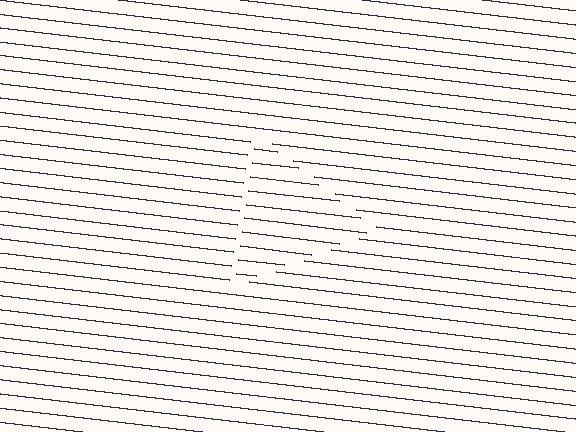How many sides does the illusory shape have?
3 sides — the line-ends trace a triangle.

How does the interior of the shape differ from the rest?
The interior of the shape contains the same grating, shifted by half a period — the contour is defined by the phase discontinuity where line-ends from the inner and outer gratings abut.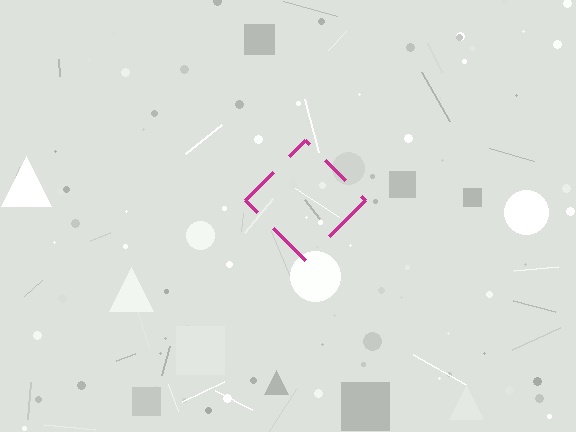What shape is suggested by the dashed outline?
The dashed outline suggests a diamond.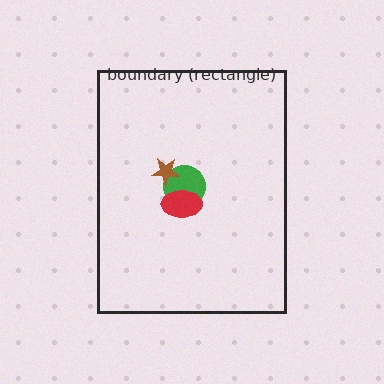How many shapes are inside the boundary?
3 inside, 0 outside.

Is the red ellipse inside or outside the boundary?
Inside.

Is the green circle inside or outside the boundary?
Inside.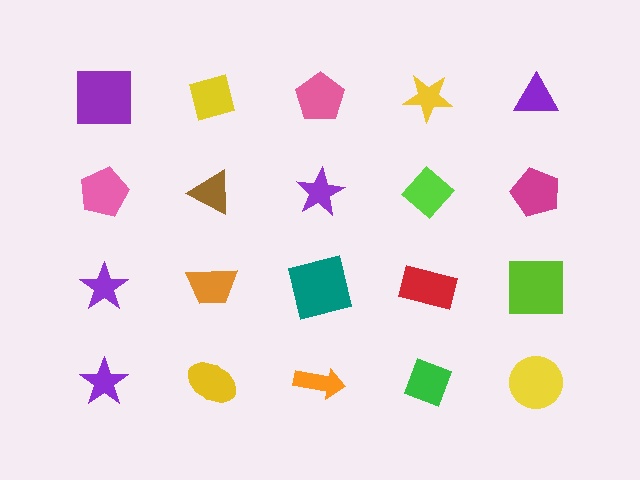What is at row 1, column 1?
A purple square.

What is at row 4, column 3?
An orange arrow.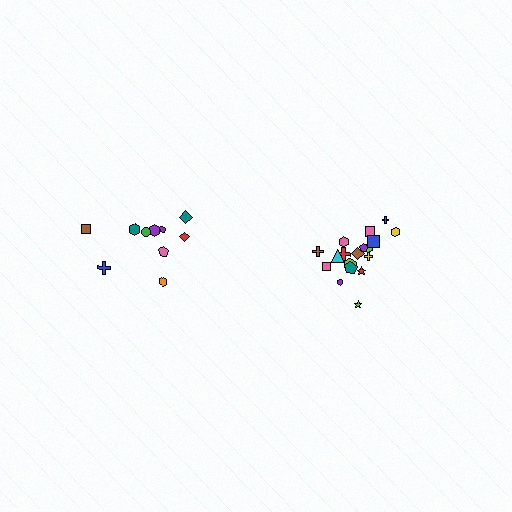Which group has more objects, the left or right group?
The right group.